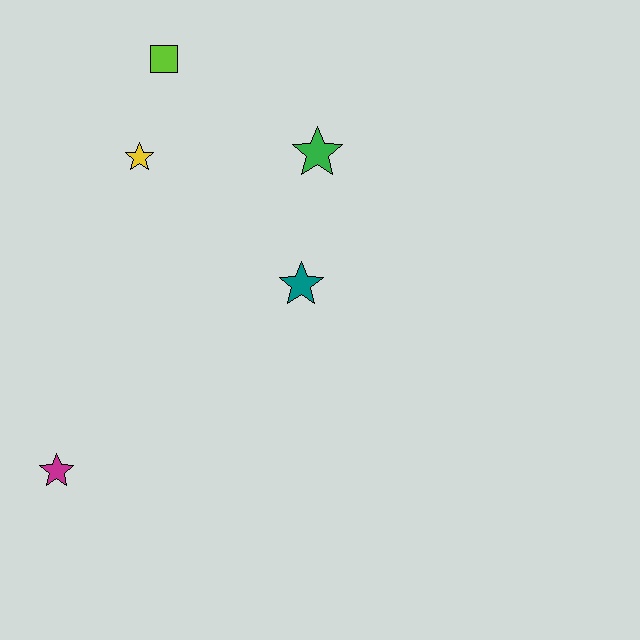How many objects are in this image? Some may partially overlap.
There are 5 objects.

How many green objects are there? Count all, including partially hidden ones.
There is 1 green object.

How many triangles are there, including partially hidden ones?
There are no triangles.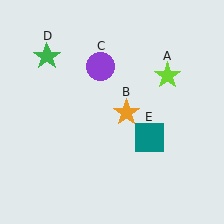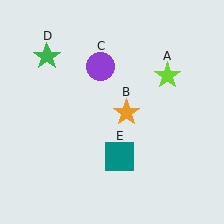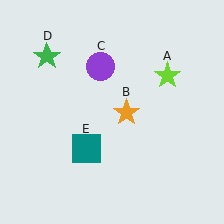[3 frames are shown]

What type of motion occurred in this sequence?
The teal square (object E) rotated clockwise around the center of the scene.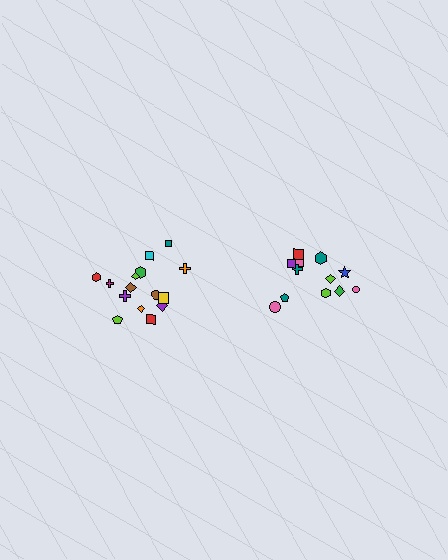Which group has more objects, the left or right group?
The left group.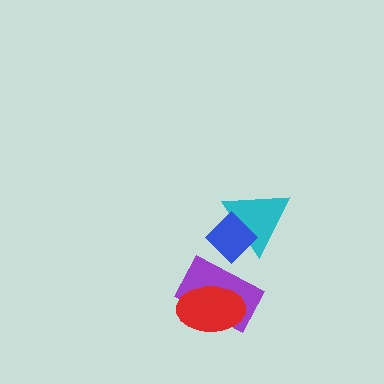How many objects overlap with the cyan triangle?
1 object overlaps with the cyan triangle.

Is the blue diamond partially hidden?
Yes, it is partially covered by another shape.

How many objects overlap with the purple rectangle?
2 objects overlap with the purple rectangle.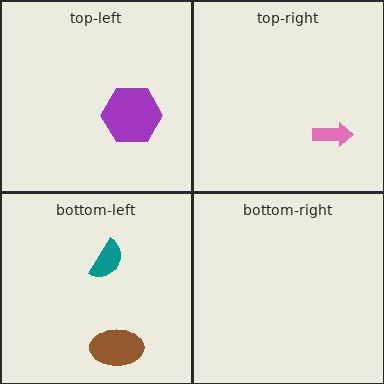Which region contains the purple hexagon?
The top-left region.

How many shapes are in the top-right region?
1.